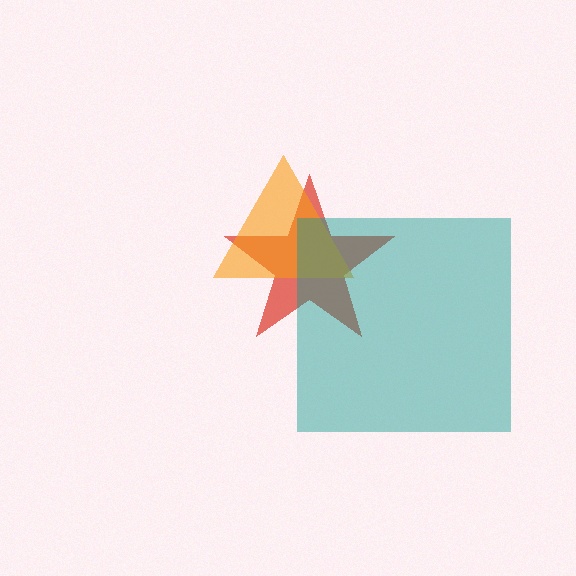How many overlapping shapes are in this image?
There are 3 overlapping shapes in the image.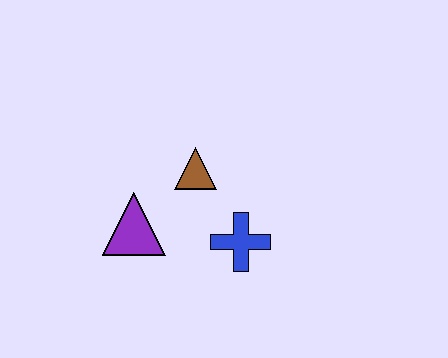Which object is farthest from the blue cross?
The purple triangle is farthest from the blue cross.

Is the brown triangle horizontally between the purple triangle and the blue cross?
Yes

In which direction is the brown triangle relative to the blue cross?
The brown triangle is above the blue cross.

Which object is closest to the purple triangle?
The brown triangle is closest to the purple triangle.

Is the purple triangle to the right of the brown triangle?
No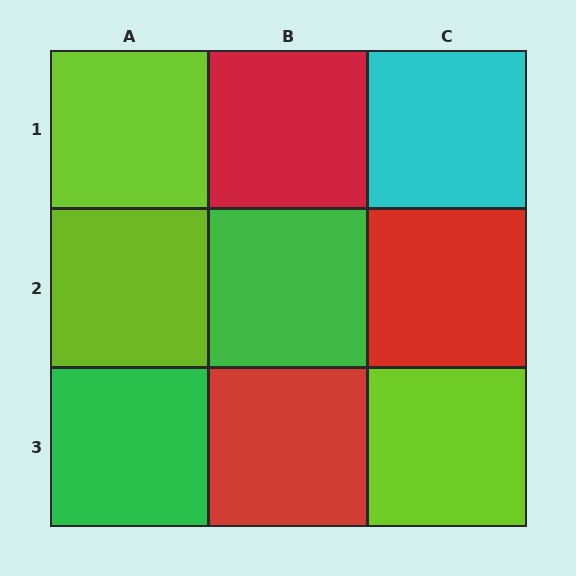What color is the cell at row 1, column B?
Red.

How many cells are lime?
3 cells are lime.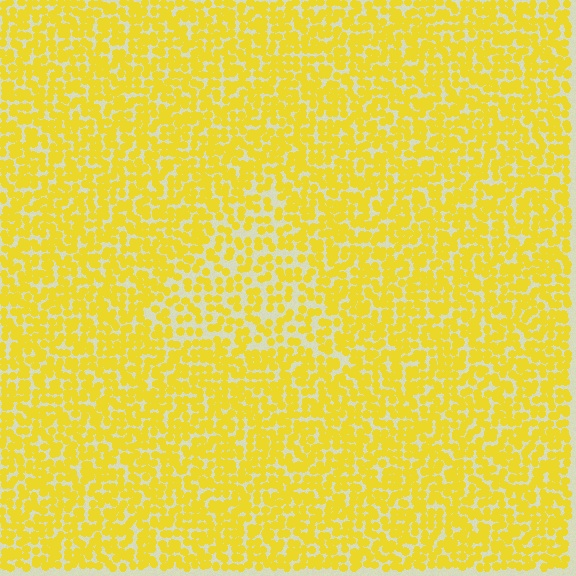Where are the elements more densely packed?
The elements are more densely packed outside the triangle boundary.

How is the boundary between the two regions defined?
The boundary is defined by a change in element density (approximately 1.6x ratio). All elements are the same color, size, and shape.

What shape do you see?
I see a triangle.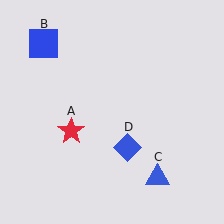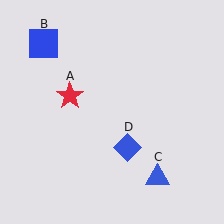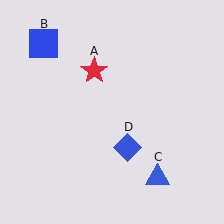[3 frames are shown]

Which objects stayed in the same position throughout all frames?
Blue square (object B) and blue triangle (object C) and blue diamond (object D) remained stationary.